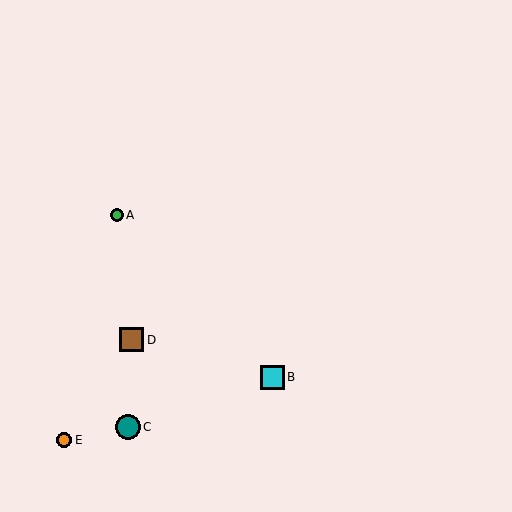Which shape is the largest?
The teal circle (labeled C) is the largest.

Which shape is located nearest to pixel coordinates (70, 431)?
The orange circle (labeled E) at (64, 440) is nearest to that location.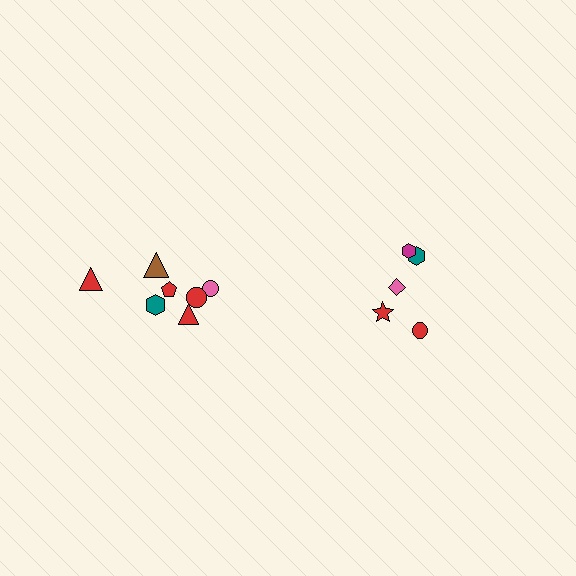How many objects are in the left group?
There are 7 objects.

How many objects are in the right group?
There are 5 objects.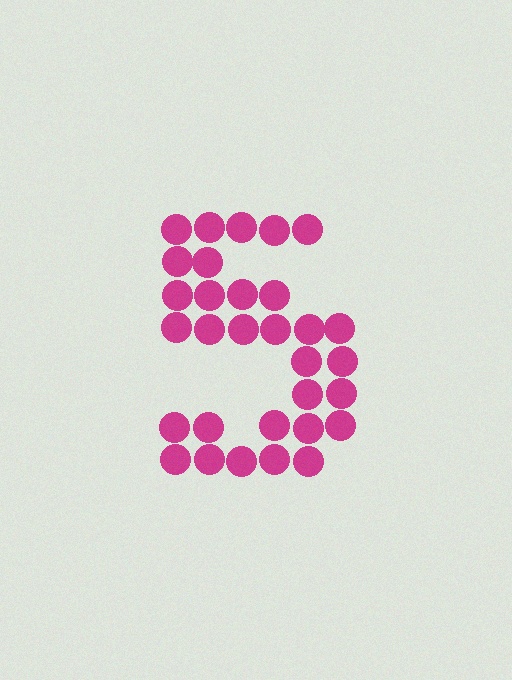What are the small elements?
The small elements are circles.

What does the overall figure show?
The overall figure shows the digit 5.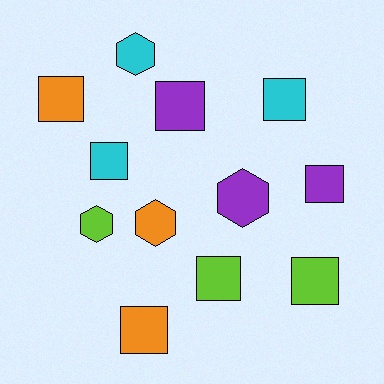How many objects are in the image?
There are 12 objects.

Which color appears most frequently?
Purple, with 3 objects.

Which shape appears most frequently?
Square, with 8 objects.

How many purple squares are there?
There are 2 purple squares.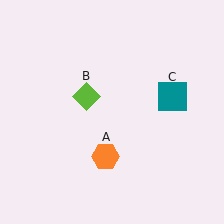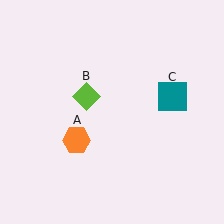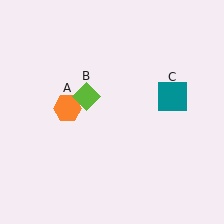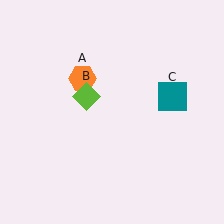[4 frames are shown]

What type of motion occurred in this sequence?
The orange hexagon (object A) rotated clockwise around the center of the scene.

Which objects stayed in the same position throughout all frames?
Lime diamond (object B) and teal square (object C) remained stationary.